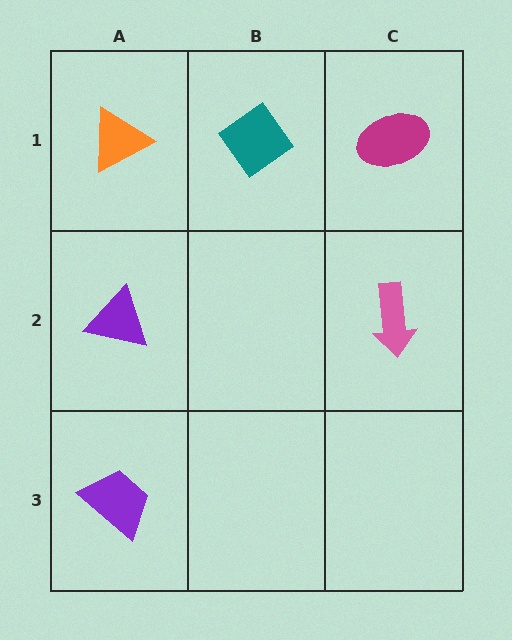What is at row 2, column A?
A purple triangle.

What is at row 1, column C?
A magenta ellipse.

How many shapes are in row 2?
2 shapes.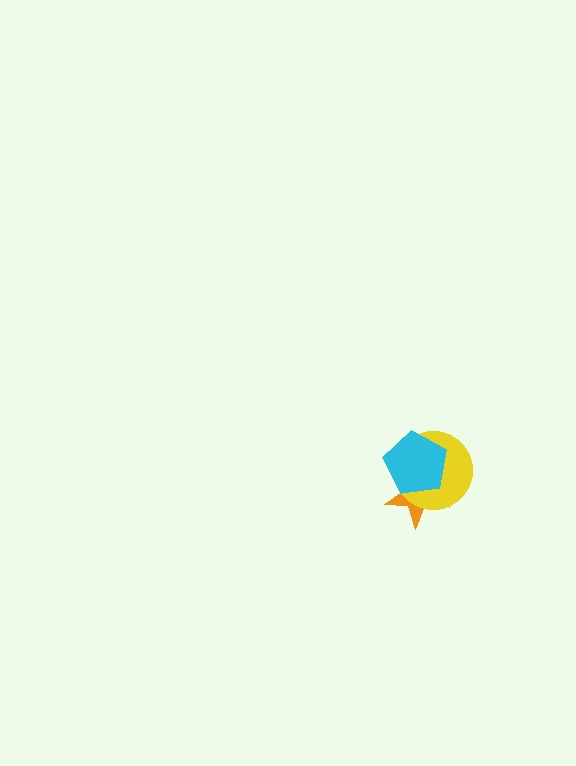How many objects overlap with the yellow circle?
2 objects overlap with the yellow circle.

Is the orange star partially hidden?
Yes, it is partially covered by another shape.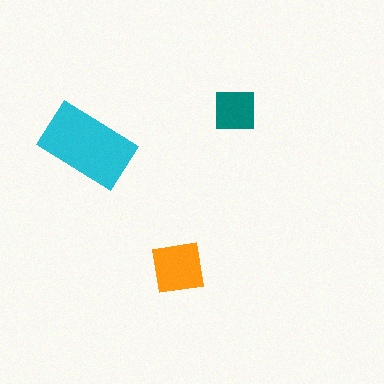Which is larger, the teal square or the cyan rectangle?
The cyan rectangle.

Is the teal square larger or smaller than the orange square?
Smaller.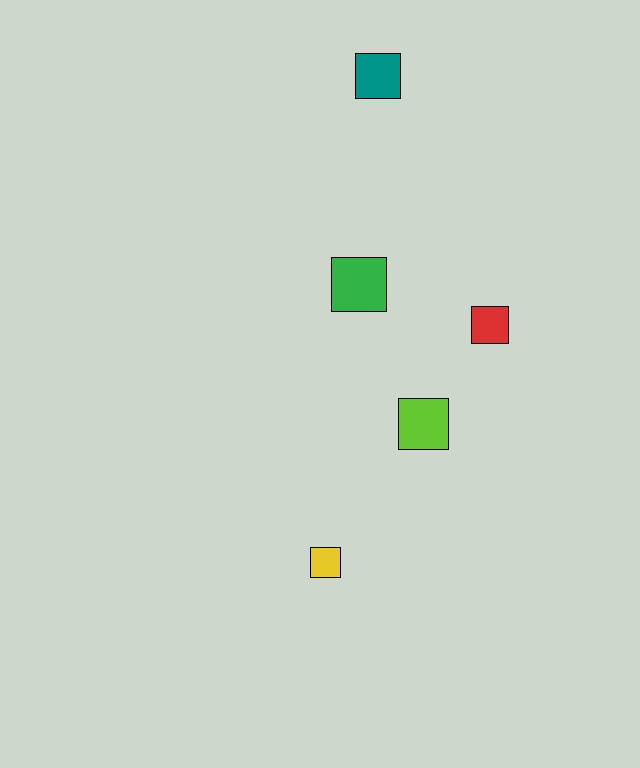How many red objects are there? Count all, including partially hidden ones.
There is 1 red object.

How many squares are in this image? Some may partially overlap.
There are 5 squares.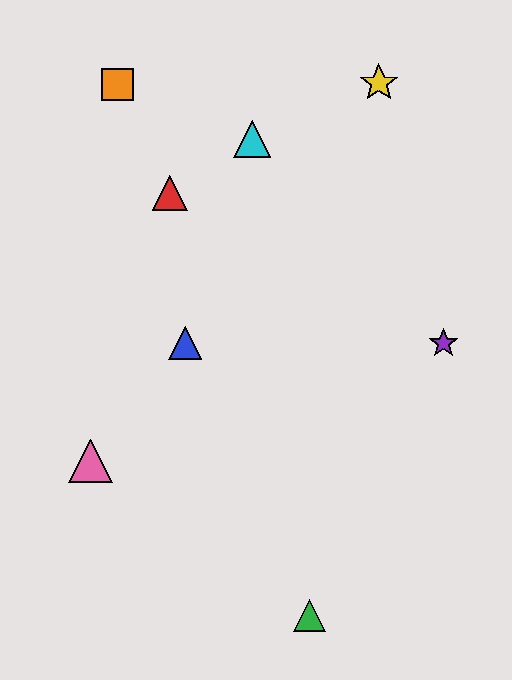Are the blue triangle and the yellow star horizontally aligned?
No, the blue triangle is at y≈343 and the yellow star is at y≈83.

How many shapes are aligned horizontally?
2 shapes (the blue triangle, the purple star) are aligned horizontally.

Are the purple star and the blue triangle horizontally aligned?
Yes, both are at y≈343.